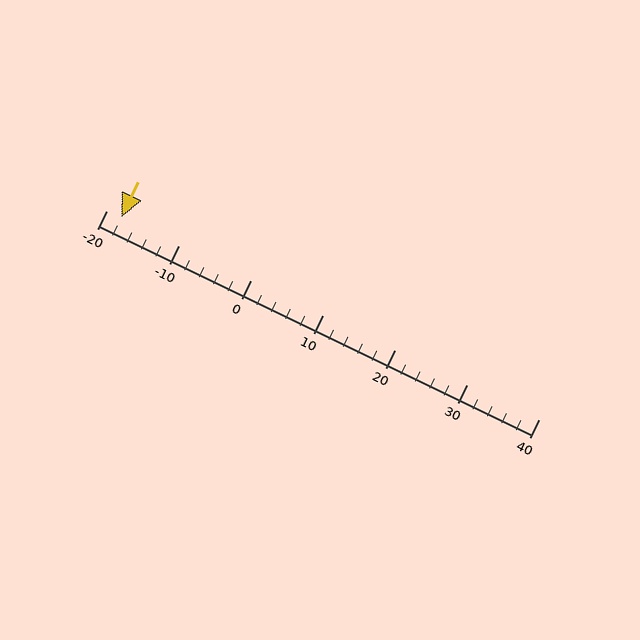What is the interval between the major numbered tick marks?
The major tick marks are spaced 10 units apart.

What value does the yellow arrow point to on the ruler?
The yellow arrow points to approximately -18.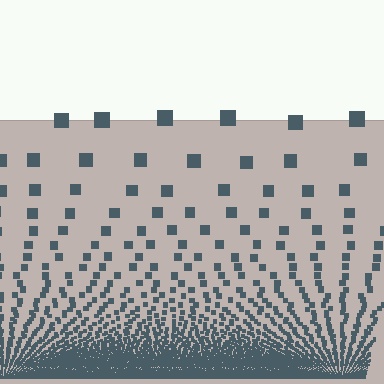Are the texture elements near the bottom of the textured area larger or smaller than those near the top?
Smaller. The gradient is inverted — elements near the bottom are smaller and denser.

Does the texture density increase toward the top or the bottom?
Density increases toward the bottom.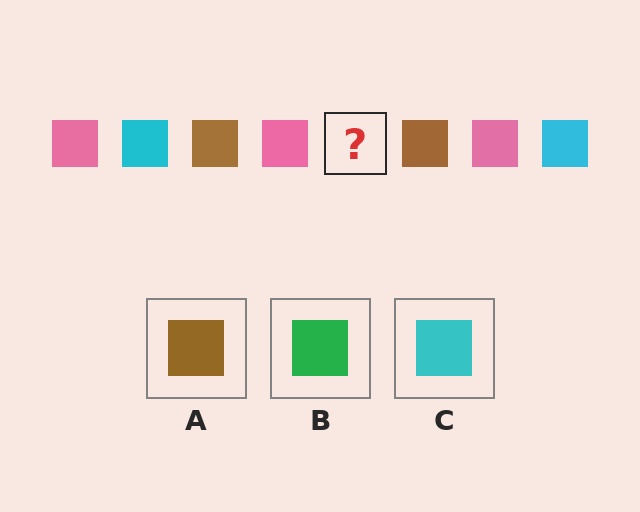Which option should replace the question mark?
Option C.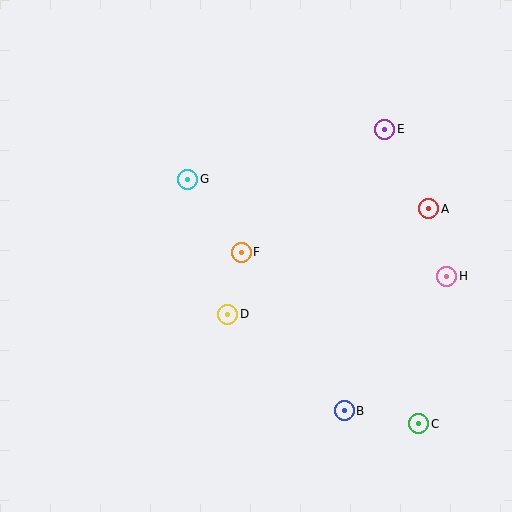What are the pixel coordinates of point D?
Point D is at (228, 314).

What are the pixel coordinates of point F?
Point F is at (241, 252).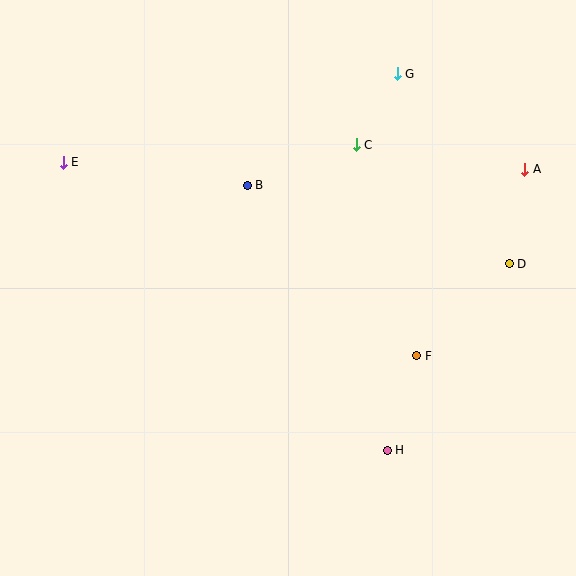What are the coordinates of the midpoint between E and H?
The midpoint between E and H is at (225, 306).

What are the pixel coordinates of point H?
Point H is at (387, 450).